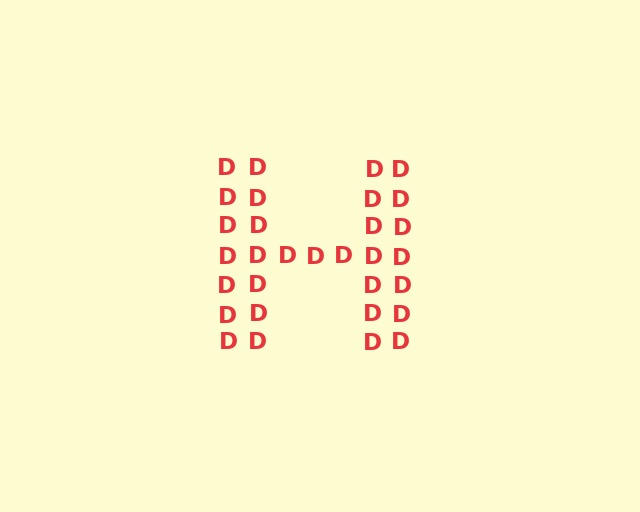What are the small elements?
The small elements are letter D's.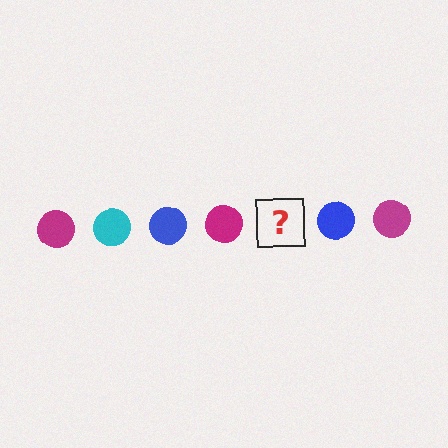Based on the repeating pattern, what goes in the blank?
The blank should be a cyan circle.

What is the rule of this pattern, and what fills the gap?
The rule is that the pattern cycles through magenta, cyan, blue circles. The gap should be filled with a cyan circle.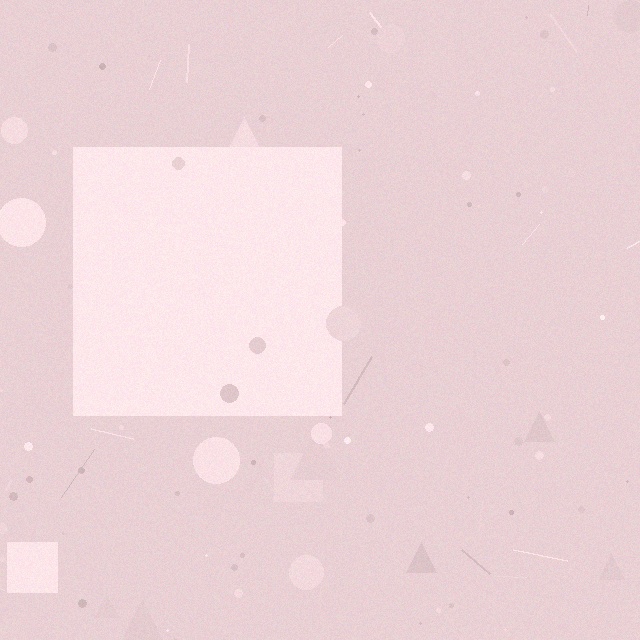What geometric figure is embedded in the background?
A square is embedded in the background.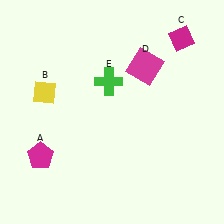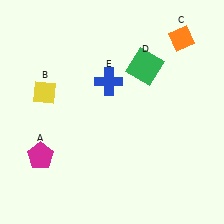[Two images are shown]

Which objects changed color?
C changed from magenta to orange. D changed from magenta to green. E changed from green to blue.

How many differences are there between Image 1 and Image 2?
There are 3 differences between the two images.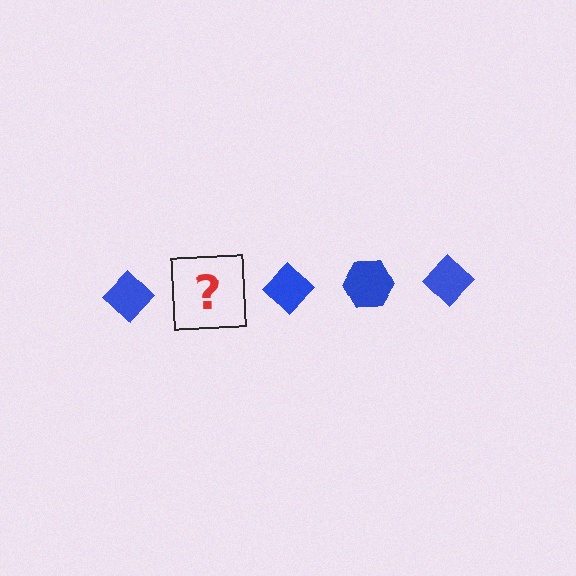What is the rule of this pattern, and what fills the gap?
The rule is that the pattern cycles through diamond, hexagon shapes in blue. The gap should be filled with a blue hexagon.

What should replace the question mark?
The question mark should be replaced with a blue hexagon.